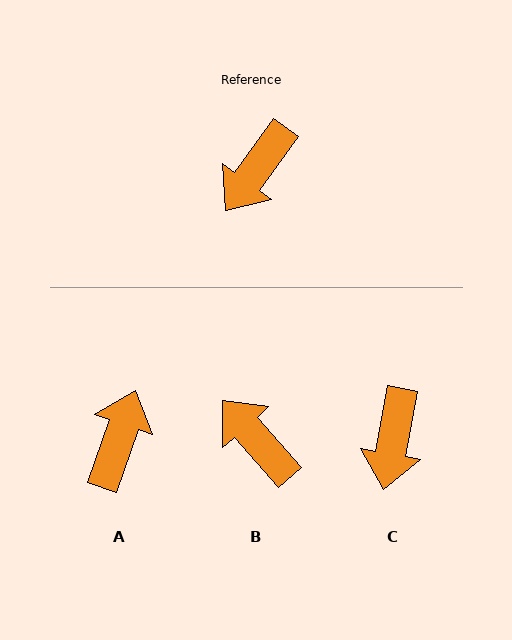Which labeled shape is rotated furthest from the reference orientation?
A, about 163 degrees away.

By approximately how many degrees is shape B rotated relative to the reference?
Approximately 102 degrees clockwise.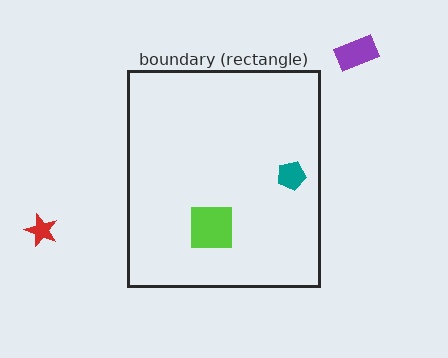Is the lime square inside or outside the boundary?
Inside.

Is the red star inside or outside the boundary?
Outside.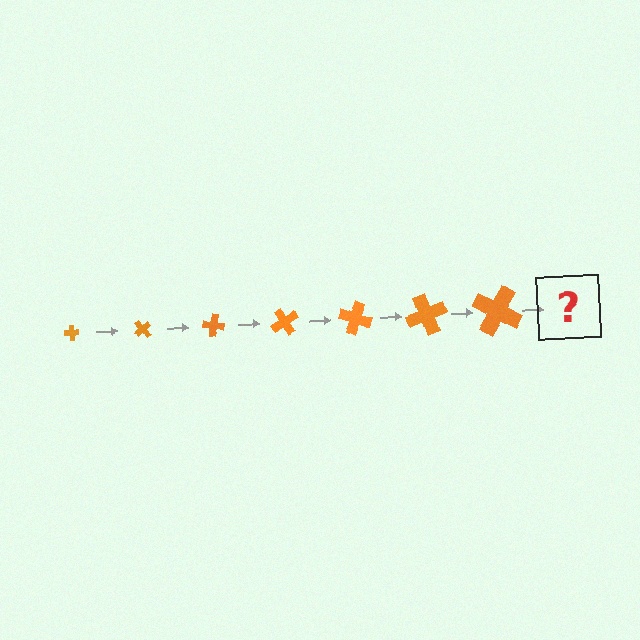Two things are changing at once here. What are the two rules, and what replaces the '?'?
The two rules are that the cross grows larger each step and it rotates 50 degrees each step. The '?' should be a cross, larger than the previous one and rotated 350 degrees from the start.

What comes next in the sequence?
The next element should be a cross, larger than the previous one and rotated 350 degrees from the start.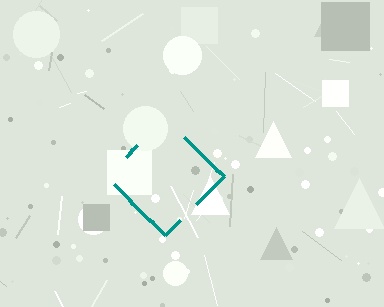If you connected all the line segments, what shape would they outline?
They would outline a diamond.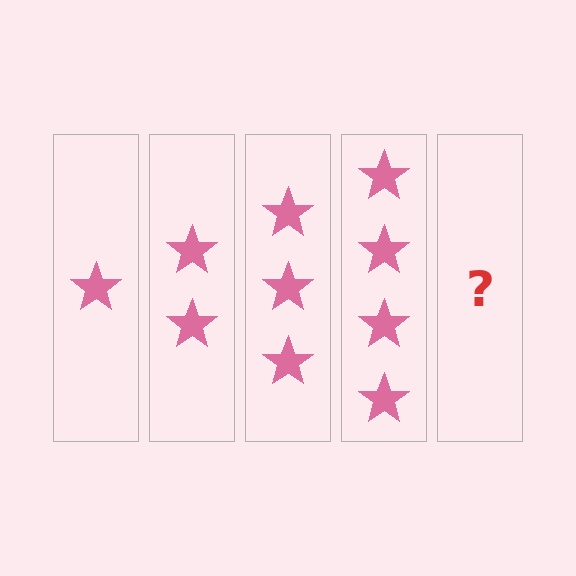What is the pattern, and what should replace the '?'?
The pattern is that each step adds one more star. The '?' should be 5 stars.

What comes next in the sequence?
The next element should be 5 stars.